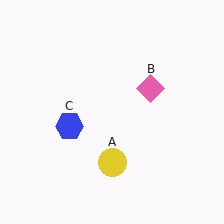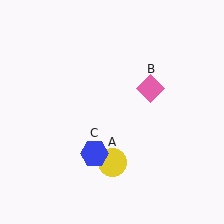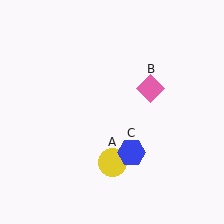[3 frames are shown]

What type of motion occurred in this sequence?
The blue hexagon (object C) rotated counterclockwise around the center of the scene.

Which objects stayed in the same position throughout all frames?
Yellow circle (object A) and pink diamond (object B) remained stationary.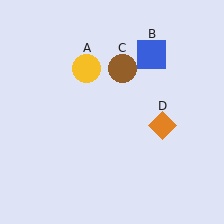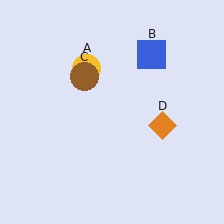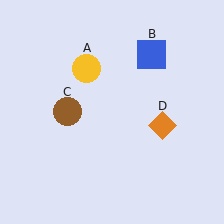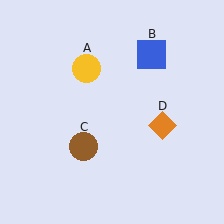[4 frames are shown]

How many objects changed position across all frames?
1 object changed position: brown circle (object C).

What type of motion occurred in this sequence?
The brown circle (object C) rotated counterclockwise around the center of the scene.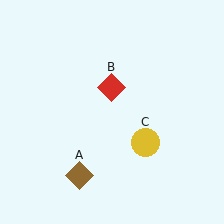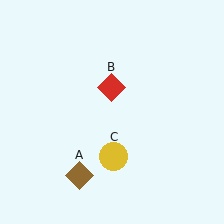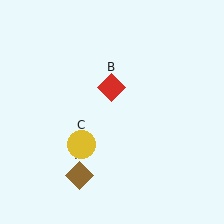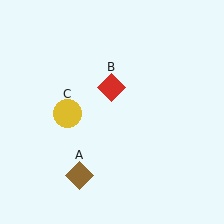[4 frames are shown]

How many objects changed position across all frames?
1 object changed position: yellow circle (object C).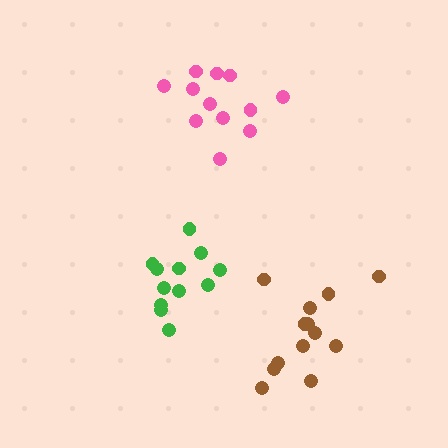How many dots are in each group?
Group 1: 12 dots, Group 2: 12 dots, Group 3: 13 dots (37 total).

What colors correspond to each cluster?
The clusters are colored: green, pink, brown.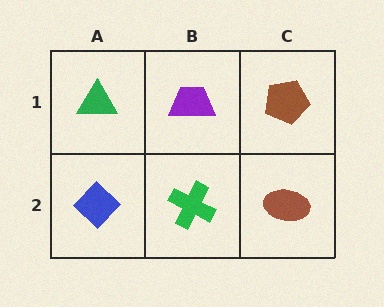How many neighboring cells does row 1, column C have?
2.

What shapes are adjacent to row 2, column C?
A brown pentagon (row 1, column C), a green cross (row 2, column B).